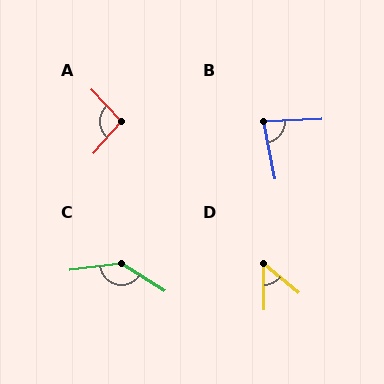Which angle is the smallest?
D, at approximately 50 degrees.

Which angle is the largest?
C, at approximately 140 degrees.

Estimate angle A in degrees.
Approximately 95 degrees.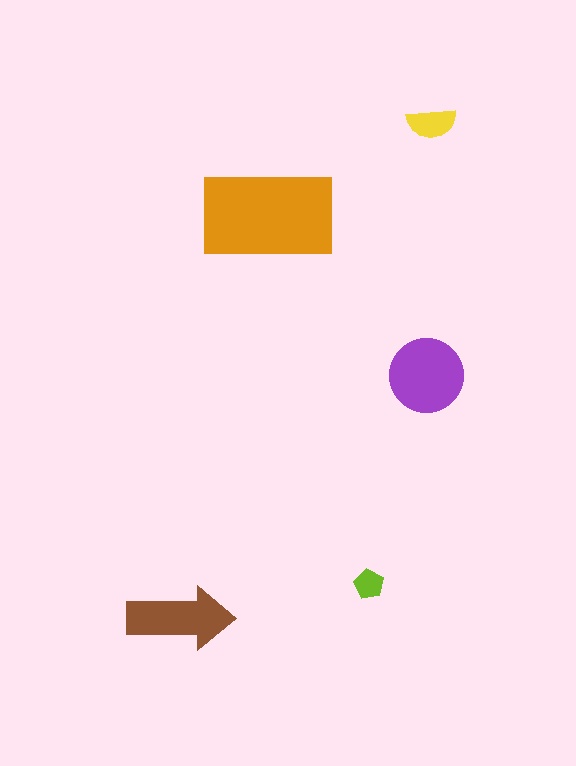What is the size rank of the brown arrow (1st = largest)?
3rd.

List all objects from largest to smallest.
The orange rectangle, the purple circle, the brown arrow, the yellow semicircle, the lime pentagon.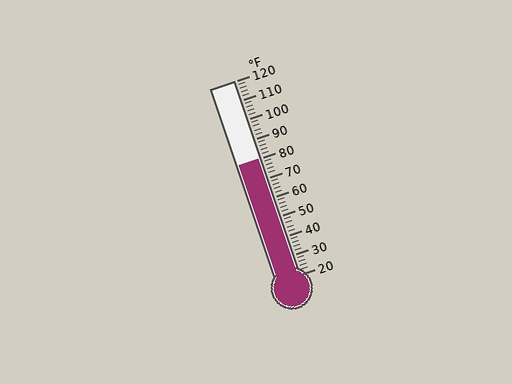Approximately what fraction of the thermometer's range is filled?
The thermometer is filled to approximately 60% of its range.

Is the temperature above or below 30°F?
The temperature is above 30°F.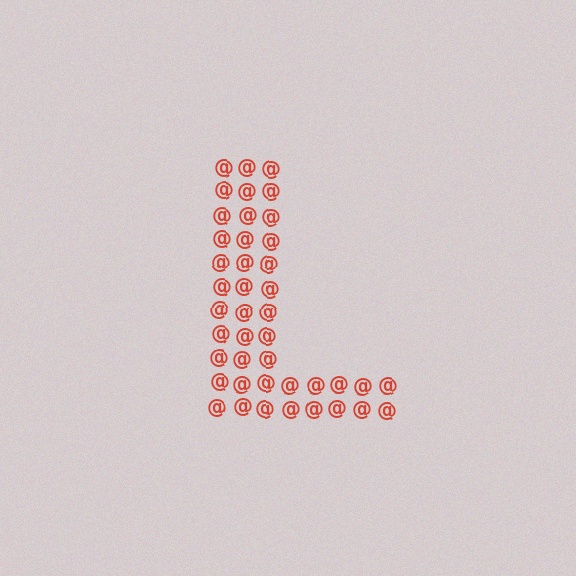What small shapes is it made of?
It is made of small at signs.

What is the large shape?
The large shape is the letter L.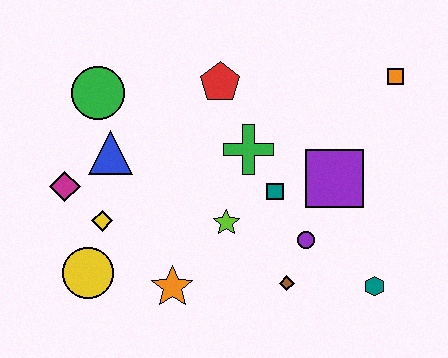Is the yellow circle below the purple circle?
Yes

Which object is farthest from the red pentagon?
The teal hexagon is farthest from the red pentagon.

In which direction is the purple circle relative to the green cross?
The purple circle is below the green cross.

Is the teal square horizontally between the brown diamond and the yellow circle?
Yes